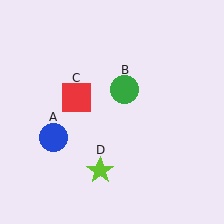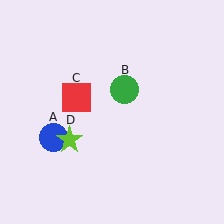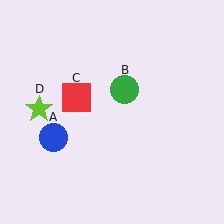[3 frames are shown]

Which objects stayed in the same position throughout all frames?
Blue circle (object A) and green circle (object B) and red square (object C) remained stationary.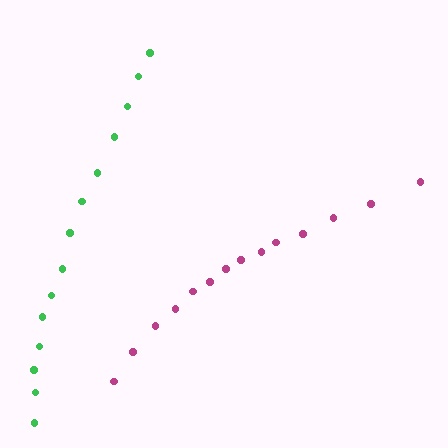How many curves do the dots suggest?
There are 2 distinct paths.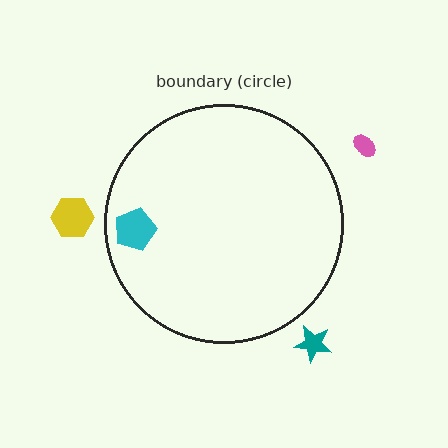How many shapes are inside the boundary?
1 inside, 3 outside.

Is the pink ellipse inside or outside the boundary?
Outside.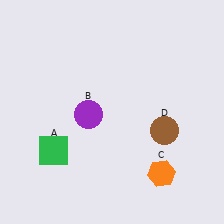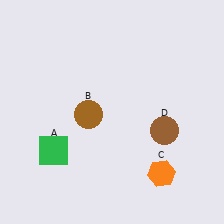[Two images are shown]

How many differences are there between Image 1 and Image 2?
There is 1 difference between the two images.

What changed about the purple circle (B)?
In Image 1, B is purple. In Image 2, it changed to brown.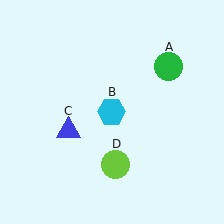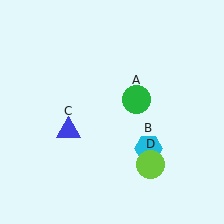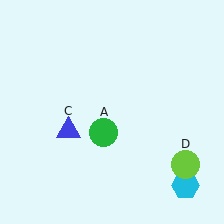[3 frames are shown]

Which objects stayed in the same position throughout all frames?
Blue triangle (object C) remained stationary.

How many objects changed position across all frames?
3 objects changed position: green circle (object A), cyan hexagon (object B), lime circle (object D).